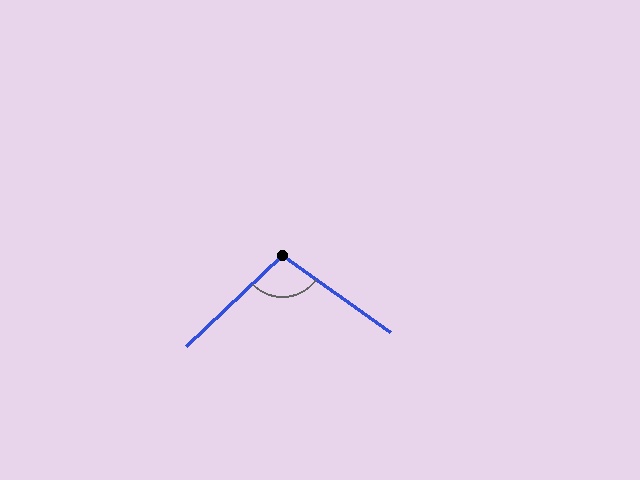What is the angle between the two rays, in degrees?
Approximately 101 degrees.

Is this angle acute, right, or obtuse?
It is obtuse.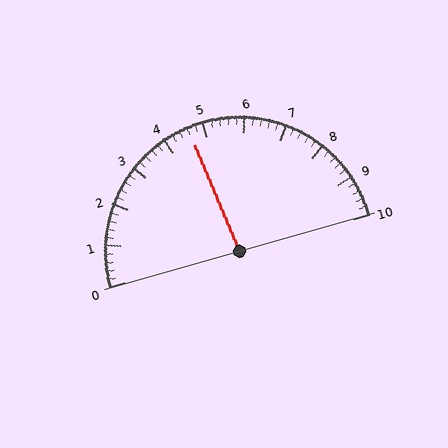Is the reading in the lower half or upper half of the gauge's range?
The reading is in the lower half of the range (0 to 10).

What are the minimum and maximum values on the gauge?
The gauge ranges from 0 to 10.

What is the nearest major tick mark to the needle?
The nearest major tick mark is 5.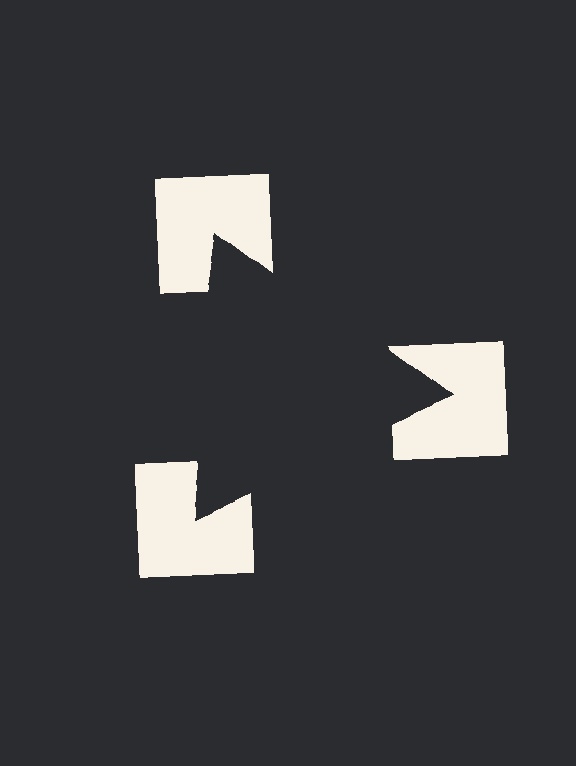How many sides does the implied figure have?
3 sides.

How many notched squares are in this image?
There are 3 — one at each vertex of the illusory triangle.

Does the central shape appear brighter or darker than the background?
It typically appears slightly darker than the background, even though no actual brightness change is drawn.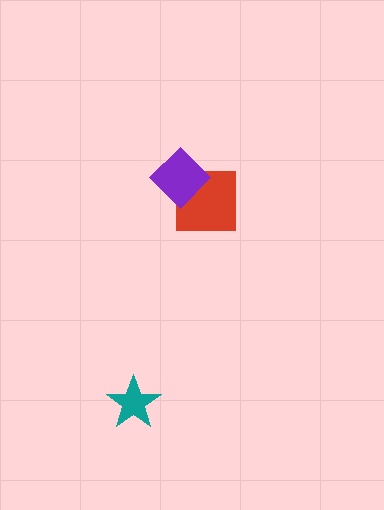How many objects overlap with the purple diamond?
1 object overlaps with the purple diamond.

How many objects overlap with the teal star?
0 objects overlap with the teal star.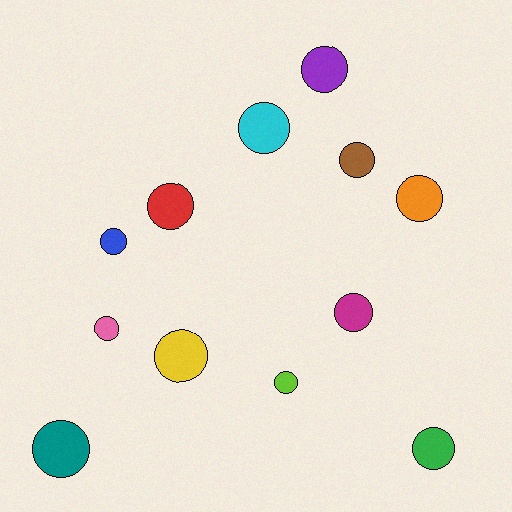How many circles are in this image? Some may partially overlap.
There are 12 circles.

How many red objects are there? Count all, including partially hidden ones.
There is 1 red object.